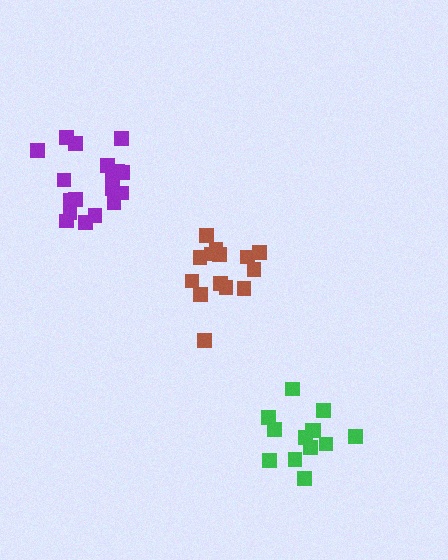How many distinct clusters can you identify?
There are 3 distinct clusters.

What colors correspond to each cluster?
The clusters are colored: brown, purple, green.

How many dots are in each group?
Group 1: 14 dots, Group 2: 18 dots, Group 3: 13 dots (45 total).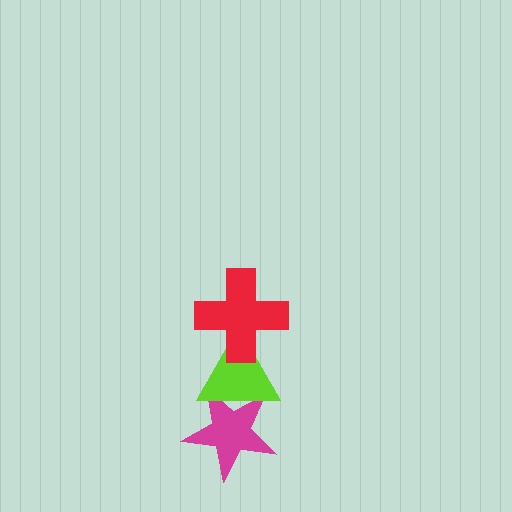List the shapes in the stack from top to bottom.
From top to bottom: the red cross, the lime triangle, the magenta star.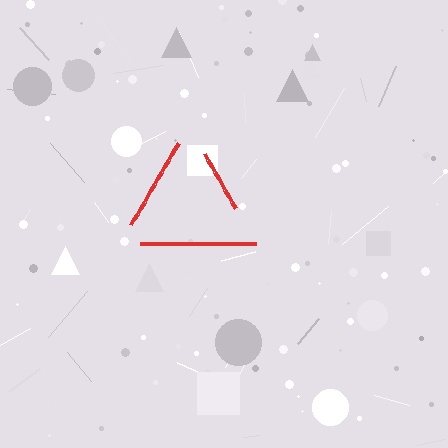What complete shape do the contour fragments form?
The contour fragments form a triangle.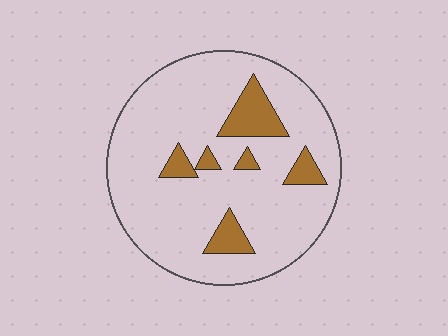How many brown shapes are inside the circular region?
6.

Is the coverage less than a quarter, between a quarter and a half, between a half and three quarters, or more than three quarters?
Less than a quarter.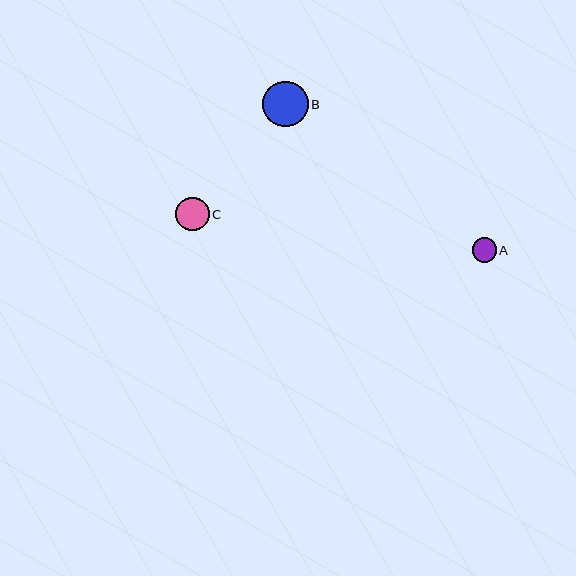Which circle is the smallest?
Circle A is the smallest with a size of approximately 24 pixels.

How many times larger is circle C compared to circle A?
Circle C is approximately 1.4 times the size of circle A.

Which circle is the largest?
Circle B is the largest with a size of approximately 46 pixels.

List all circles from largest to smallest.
From largest to smallest: B, C, A.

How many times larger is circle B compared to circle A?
Circle B is approximately 1.9 times the size of circle A.